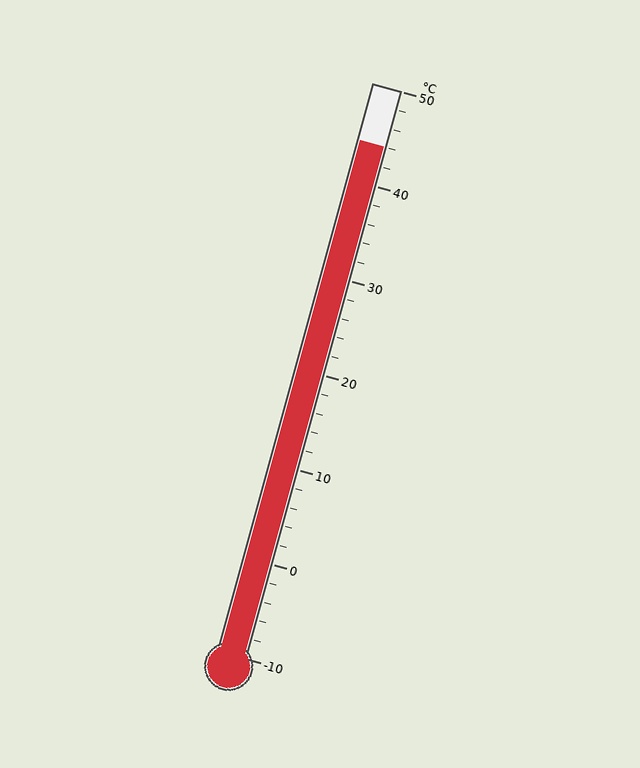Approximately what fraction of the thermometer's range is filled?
The thermometer is filled to approximately 90% of its range.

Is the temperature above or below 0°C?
The temperature is above 0°C.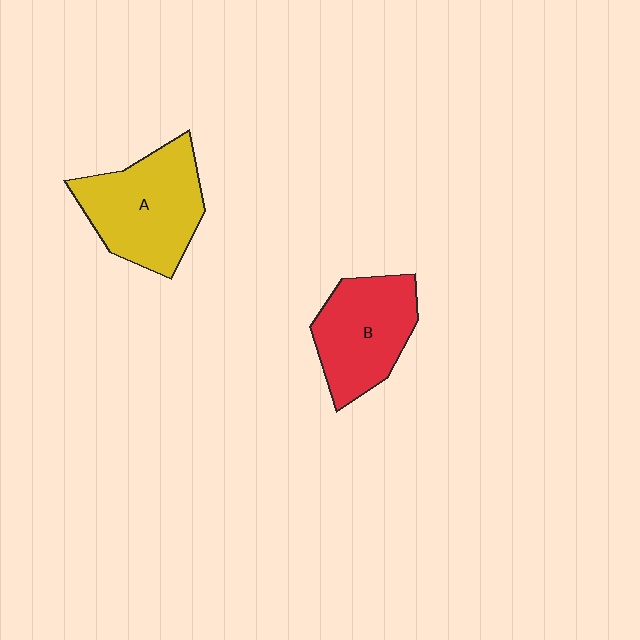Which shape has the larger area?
Shape A (yellow).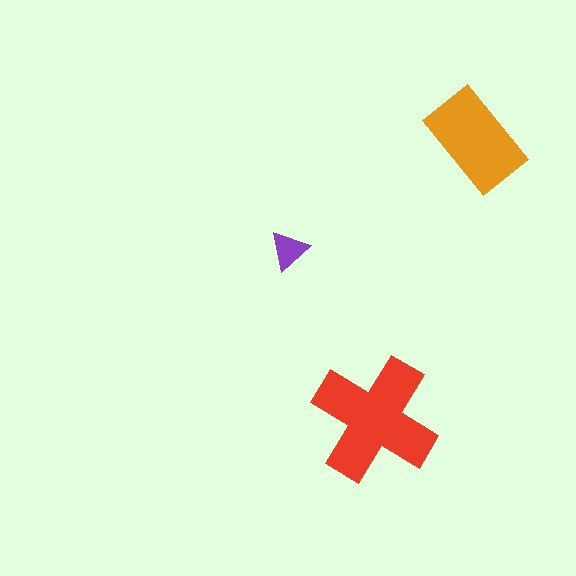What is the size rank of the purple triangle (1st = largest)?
3rd.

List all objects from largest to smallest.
The red cross, the orange rectangle, the purple triangle.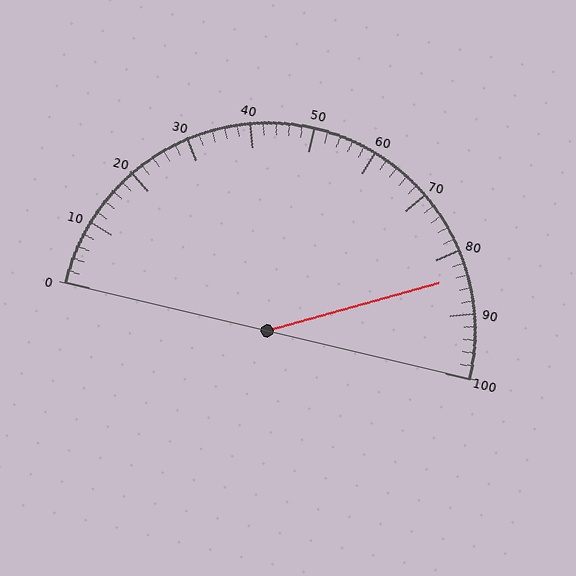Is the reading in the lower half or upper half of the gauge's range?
The reading is in the upper half of the range (0 to 100).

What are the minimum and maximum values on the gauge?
The gauge ranges from 0 to 100.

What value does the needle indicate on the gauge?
The needle indicates approximately 84.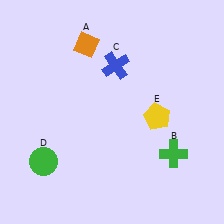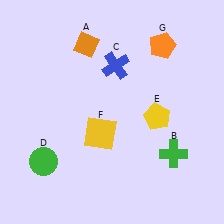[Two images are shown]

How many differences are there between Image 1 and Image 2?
There are 2 differences between the two images.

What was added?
A yellow square (F), an orange pentagon (G) were added in Image 2.